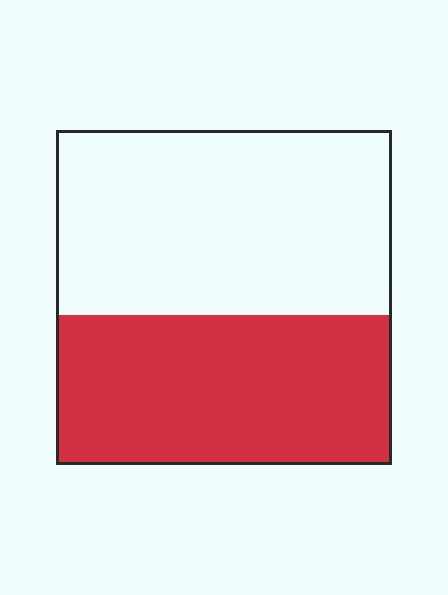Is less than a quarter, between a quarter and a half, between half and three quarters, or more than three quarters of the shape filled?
Between a quarter and a half.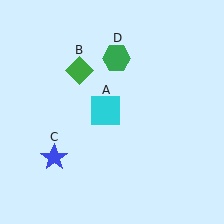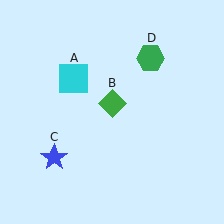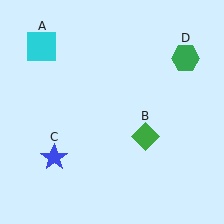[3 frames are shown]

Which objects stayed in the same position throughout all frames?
Blue star (object C) remained stationary.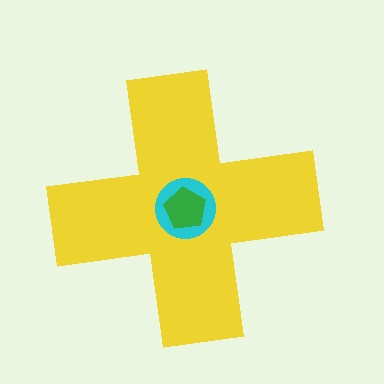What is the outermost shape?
The yellow cross.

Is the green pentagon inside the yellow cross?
Yes.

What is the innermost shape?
The green pentagon.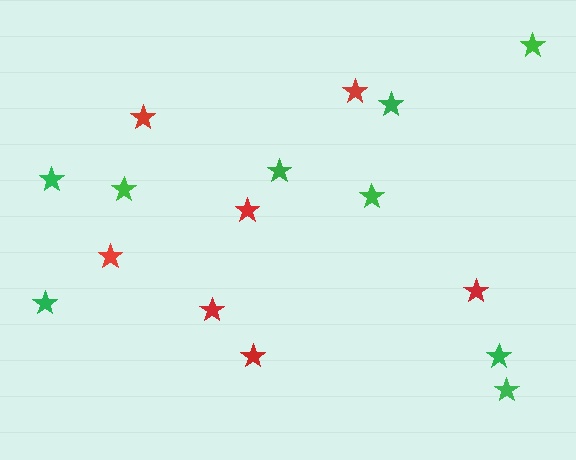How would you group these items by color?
There are 2 groups: one group of red stars (7) and one group of green stars (9).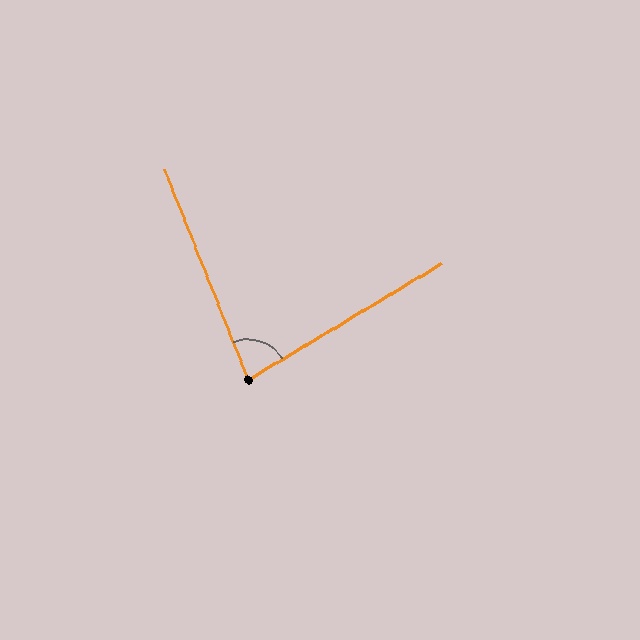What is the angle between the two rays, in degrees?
Approximately 81 degrees.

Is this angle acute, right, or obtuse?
It is acute.